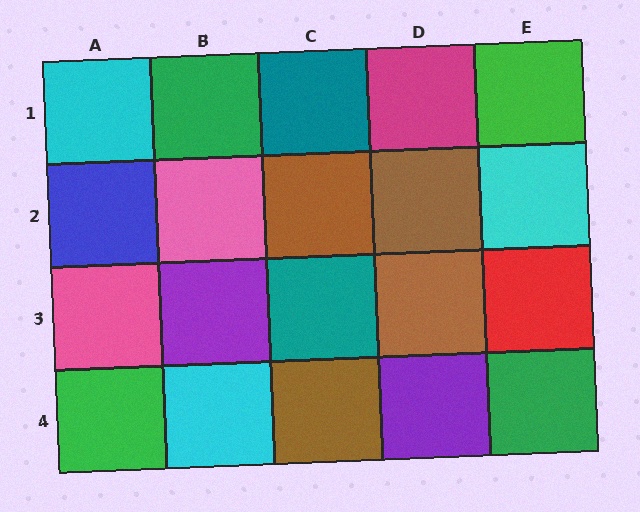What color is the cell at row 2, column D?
Brown.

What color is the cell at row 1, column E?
Green.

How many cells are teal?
2 cells are teal.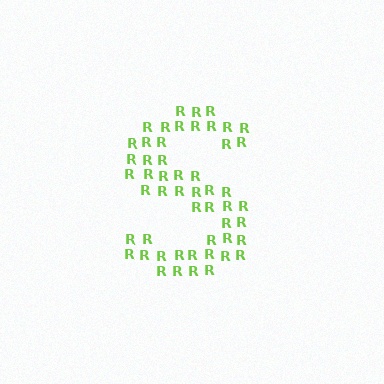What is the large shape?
The large shape is the letter S.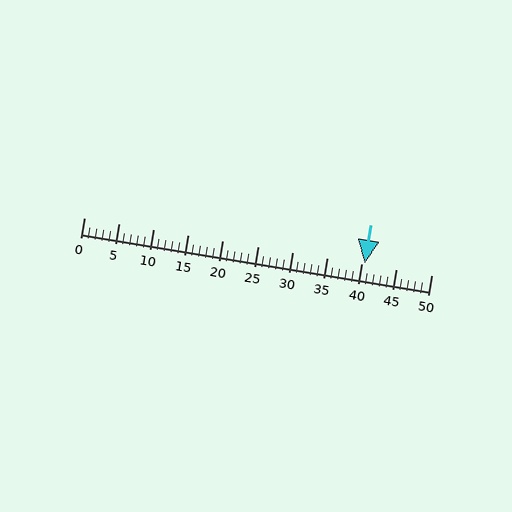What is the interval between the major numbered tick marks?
The major tick marks are spaced 5 units apart.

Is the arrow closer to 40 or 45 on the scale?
The arrow is closer to 40.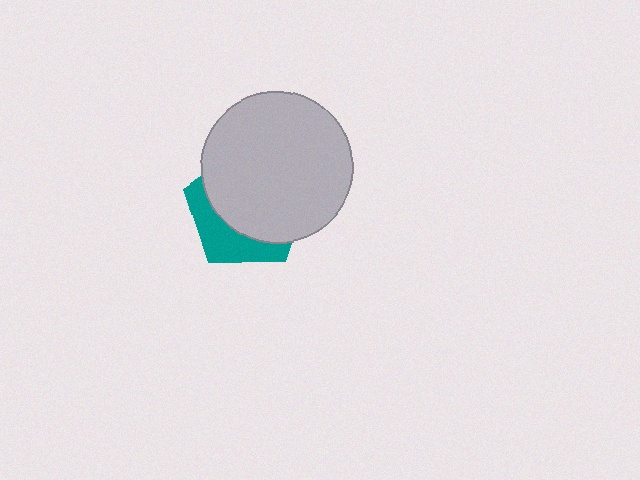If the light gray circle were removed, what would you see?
You would see the complete teal pentagon.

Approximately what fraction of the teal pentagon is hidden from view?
Roughly 67% of the teal pentagon is hidden behind the light gray circle.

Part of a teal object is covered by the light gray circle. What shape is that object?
It is a pentagon.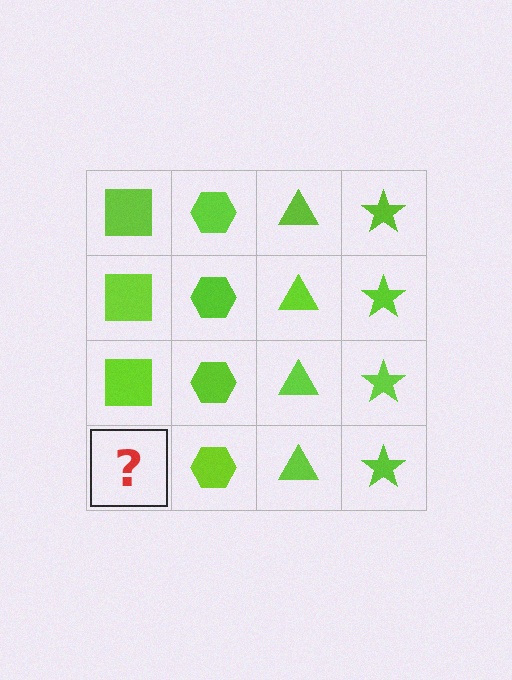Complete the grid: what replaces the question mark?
The question mark should be replaced with a lime square.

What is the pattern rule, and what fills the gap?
The rule is that each column has a consistent shape. The gap should be filled with a lime square.